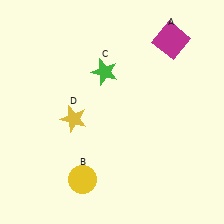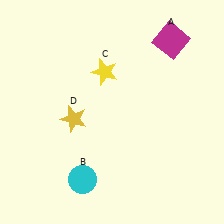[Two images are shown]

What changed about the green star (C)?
In Image 1, C is green. In Image 2, it changed to yellow.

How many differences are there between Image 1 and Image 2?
There are 2 differences between the two images.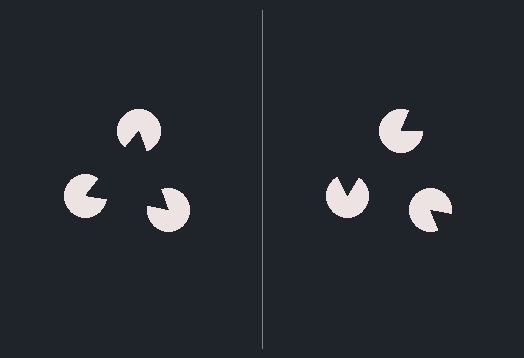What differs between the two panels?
The pac-man discs are positioned identically on both sides; only the wedge orientations differ. On the left they align to a triangle; on the right they are misaligned.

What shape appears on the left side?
An illusory triangle.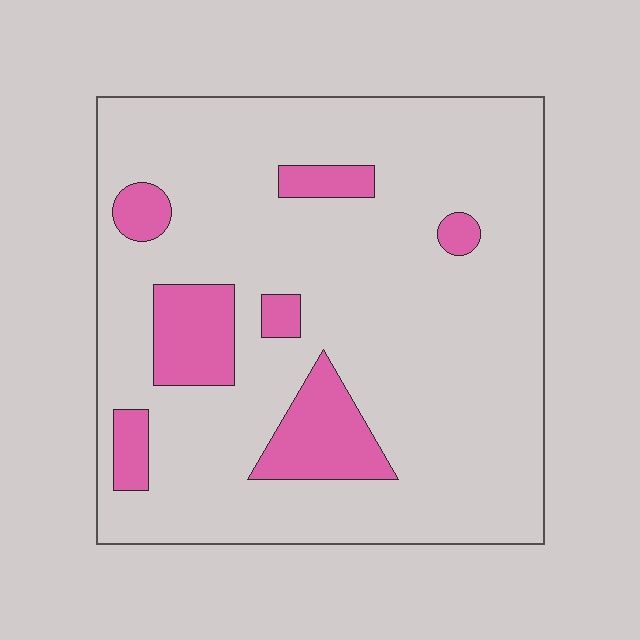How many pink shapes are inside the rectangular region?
7.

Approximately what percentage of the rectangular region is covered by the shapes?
Approximately 15%.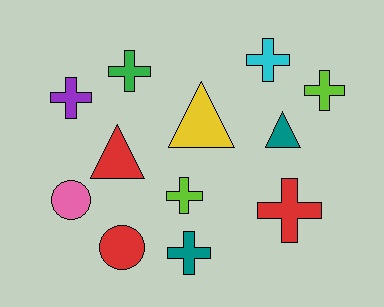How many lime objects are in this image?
There are 2 lime objects.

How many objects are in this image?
There are 12 objects.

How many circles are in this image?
There are 2 circles.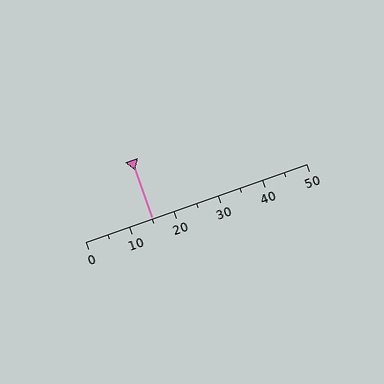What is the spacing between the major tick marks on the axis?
The major ticks are spaced 10 apart.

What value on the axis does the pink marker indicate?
The marker indicates approximately 15.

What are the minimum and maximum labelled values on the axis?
The axis runs from 0 to 50.